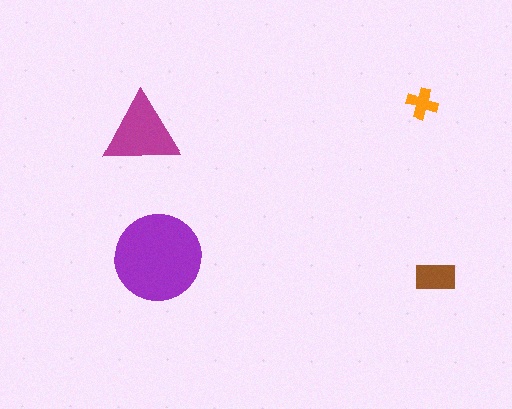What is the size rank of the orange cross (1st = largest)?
4th.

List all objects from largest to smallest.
The purple circle, the magenta triangle, the brown rectangle, the orange cross.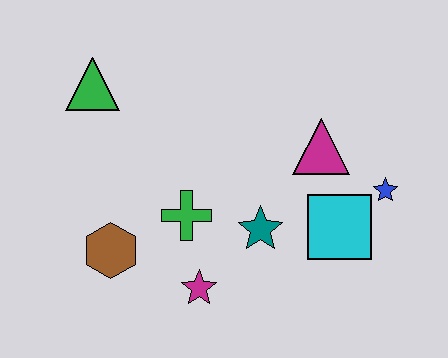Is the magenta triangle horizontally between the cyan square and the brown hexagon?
Yes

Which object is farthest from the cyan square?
The green triangle is farthest from the cyan square.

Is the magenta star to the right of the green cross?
Yes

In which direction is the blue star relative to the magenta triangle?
The blue star is to the right of the magenta triangle.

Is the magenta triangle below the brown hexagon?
No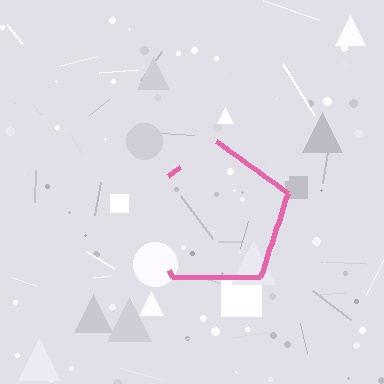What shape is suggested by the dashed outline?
The dashed outline suggests a pentagon.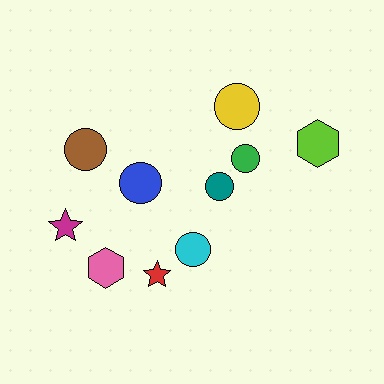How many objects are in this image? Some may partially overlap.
There are 10 objects.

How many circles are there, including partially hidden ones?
There are 6 circles.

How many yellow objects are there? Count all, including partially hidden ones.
There is 1 yellow object.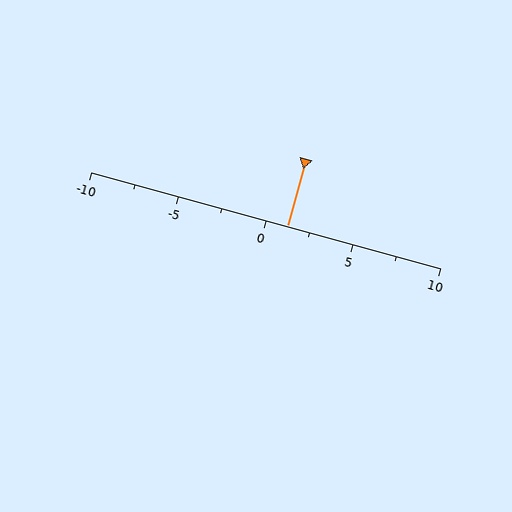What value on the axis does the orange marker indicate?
The marker indicates approximately 1.2.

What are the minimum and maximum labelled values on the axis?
The axis runs from -10 to 10.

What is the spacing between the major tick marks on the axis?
The major ticks are spaced 5 apart.